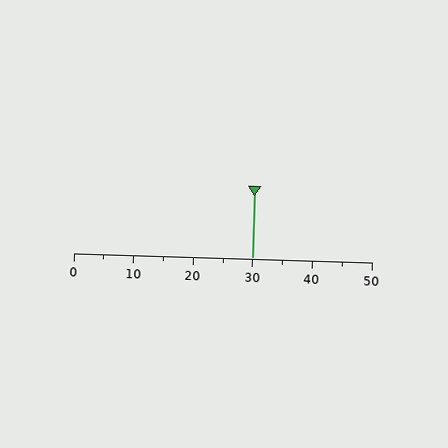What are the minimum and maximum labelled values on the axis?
The axis runs from 0 to 50.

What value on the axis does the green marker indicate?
The marker indicates approximately 30.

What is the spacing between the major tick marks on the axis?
The major ticks are spaced 10 apart.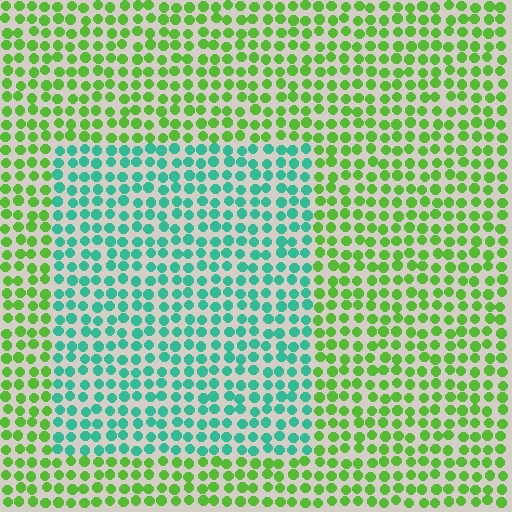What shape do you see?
I see a rectangle.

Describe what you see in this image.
The image is filled with small lime elements in a uniform arrangement. A rectangle-shaped region is visible where the elements are tinted to a slightly different hue, forming a subtle color boundary.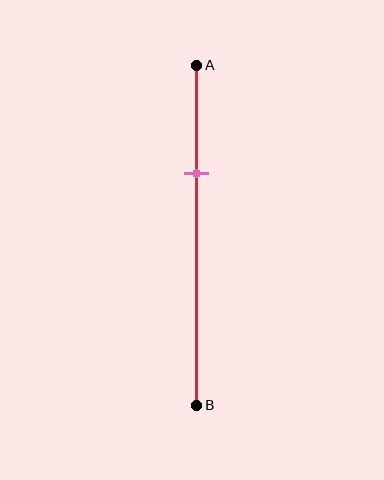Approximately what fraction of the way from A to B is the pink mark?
The pink mark is approximately 30% of the way from A to B.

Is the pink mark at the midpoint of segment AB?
No, the mark is at about 30% from A, not at the 50% midpoint.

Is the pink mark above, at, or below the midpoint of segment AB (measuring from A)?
The pink mark is above the midpoint of segment AB.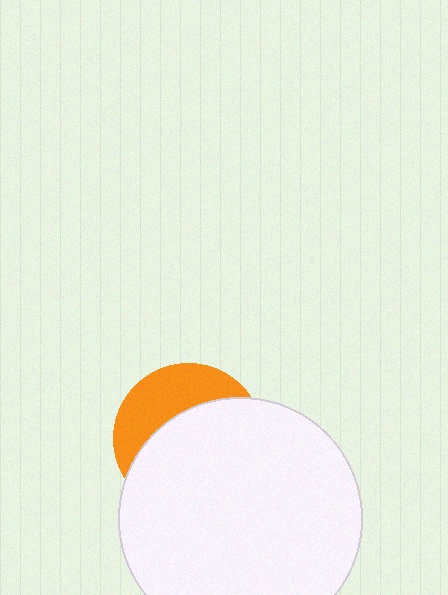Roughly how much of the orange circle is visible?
A small part of it is visible (roughly 35%).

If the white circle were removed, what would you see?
You would see the complete orange circle.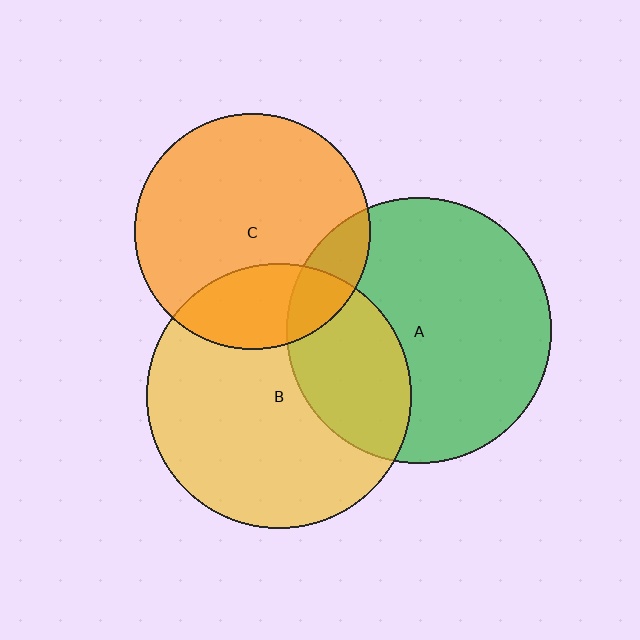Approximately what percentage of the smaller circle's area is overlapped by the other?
Approximately 15%.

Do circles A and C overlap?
Yes.